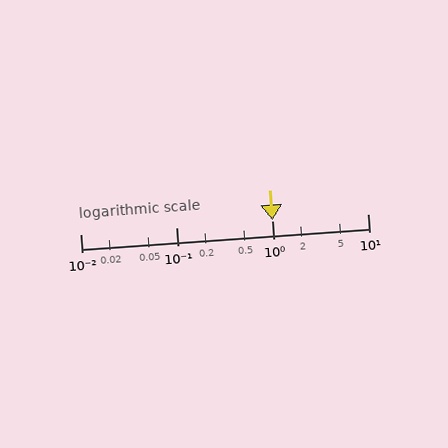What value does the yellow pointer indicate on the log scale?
The pointer indicates approximately 1.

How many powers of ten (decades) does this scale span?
The scale spans 3 decades, from 0.01 to 10.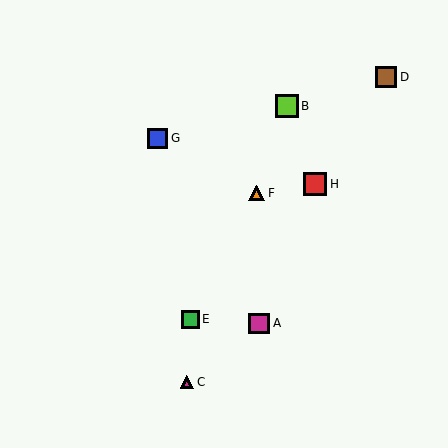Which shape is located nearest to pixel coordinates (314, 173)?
The red square (labeled H) at (315, 184) is nearest to that location.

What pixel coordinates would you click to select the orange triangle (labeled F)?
Click at (257, 193) to select the orange triangle F.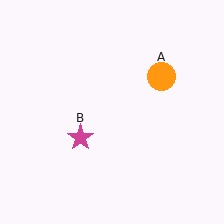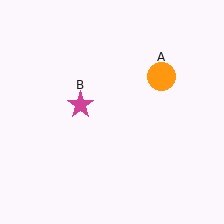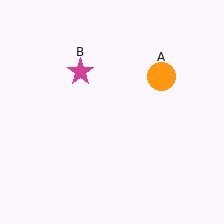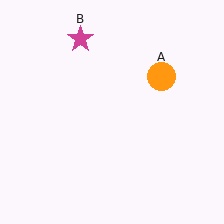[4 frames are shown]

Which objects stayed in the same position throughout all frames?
Orange circle (object A) remained stationary.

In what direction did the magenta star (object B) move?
The magenta star (object B) moved up.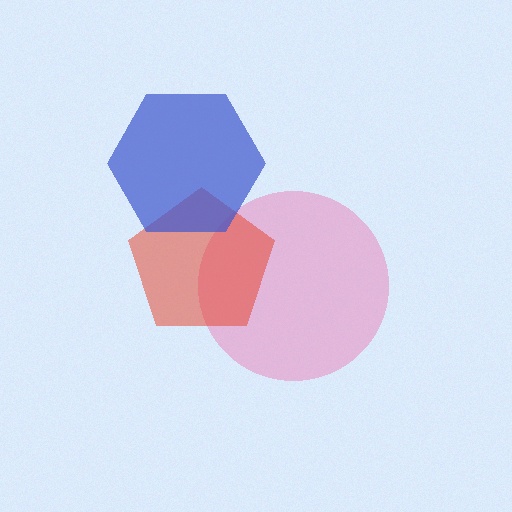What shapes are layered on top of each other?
The layered shapes are: a pink circle, a red pentagon, a blue hexagon.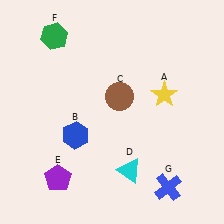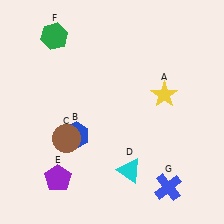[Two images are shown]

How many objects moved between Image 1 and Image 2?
1 object moved between the two images.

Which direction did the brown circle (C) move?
The brown circle (C) moved left.